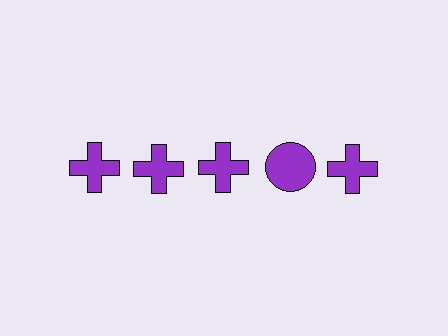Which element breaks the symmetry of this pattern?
The purple circle in the top row, second from right column breaks the symmetry. All other shapes are purple crosses.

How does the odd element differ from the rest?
It has a different shape: circle instead of cross.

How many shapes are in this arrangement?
There are 5 shapes arranged in a grid pattern.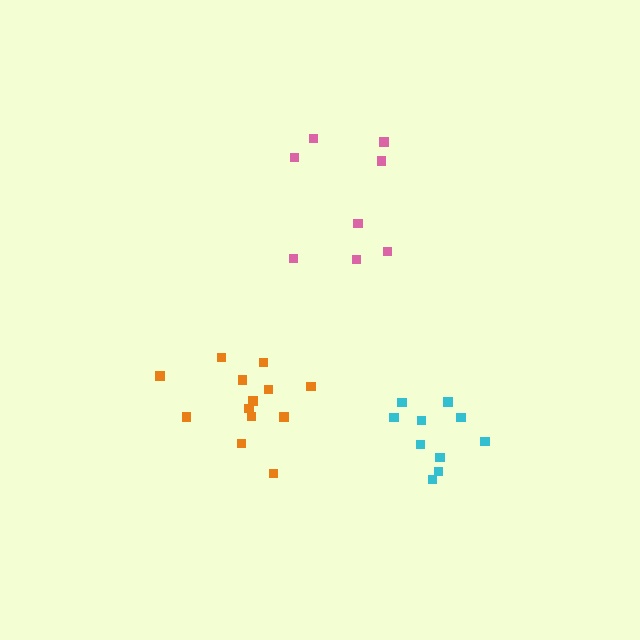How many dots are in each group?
Group 1: 8 dots, Group 2: 13 dots, Group 3: 10 dots (31 total).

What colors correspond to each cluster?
The clusters are colored: pink, orange, cyan.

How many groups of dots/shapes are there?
There are 3 groups.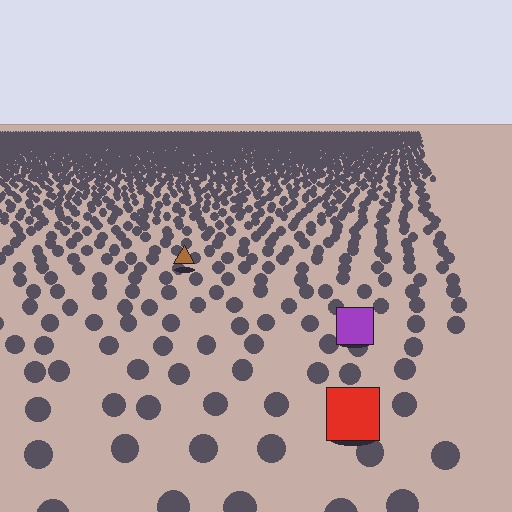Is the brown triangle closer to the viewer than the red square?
No. The red square is closer — you can tell from the texture gradient: the ground texture is coarser near it.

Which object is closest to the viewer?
The red square is closest. The texture marks near it are larger and more spread out.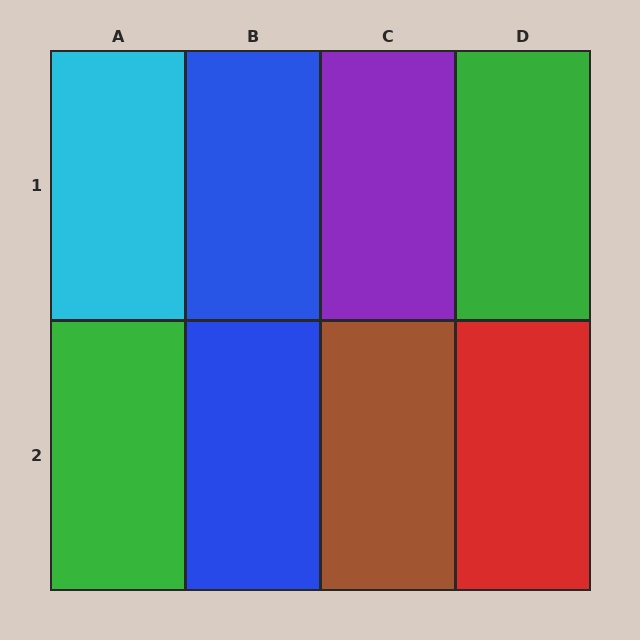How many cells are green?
2 cells are green.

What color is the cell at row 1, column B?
Blue.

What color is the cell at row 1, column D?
Green.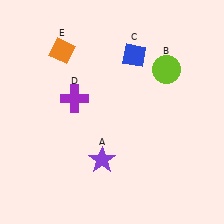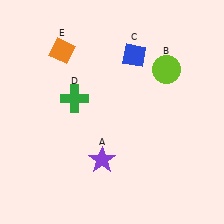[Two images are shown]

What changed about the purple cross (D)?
In Image 1, D is purple. In Image 2, it changed to green.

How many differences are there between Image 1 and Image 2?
There is 1 difference between the two images.